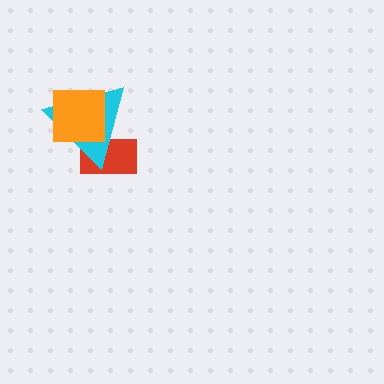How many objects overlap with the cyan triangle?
2 objects overlap with the cyan triangle.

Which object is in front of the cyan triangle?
The orange square is in front of the cyan triangle.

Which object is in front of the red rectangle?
The cyan triangle is in front of the red rectangle.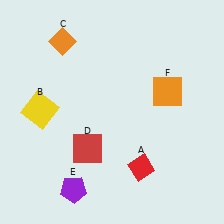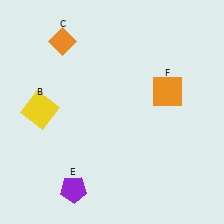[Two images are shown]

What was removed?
The red diamond (A), the red square (D) were removed in Image 2.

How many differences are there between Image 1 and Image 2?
There are 2 differences between the two images.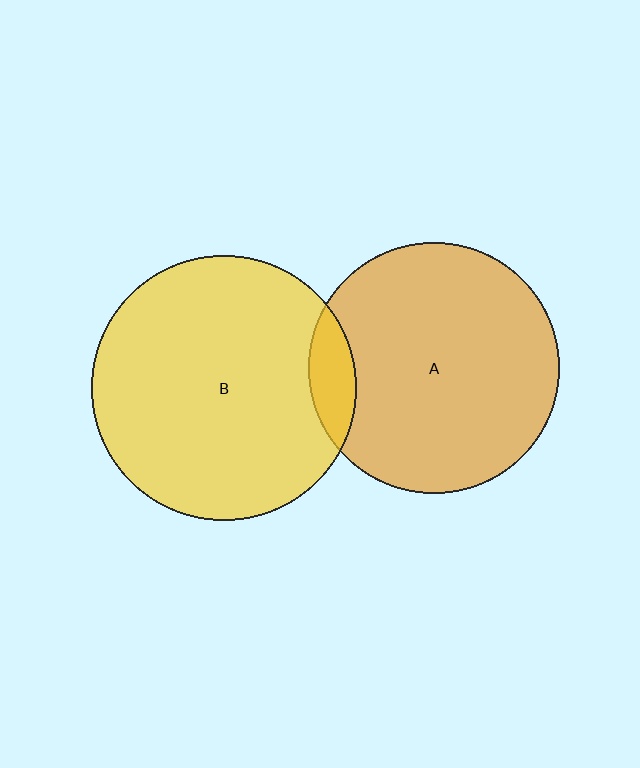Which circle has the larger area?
Circle B (yellow).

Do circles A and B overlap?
Yes.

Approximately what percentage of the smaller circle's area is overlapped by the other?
Approximately 10%.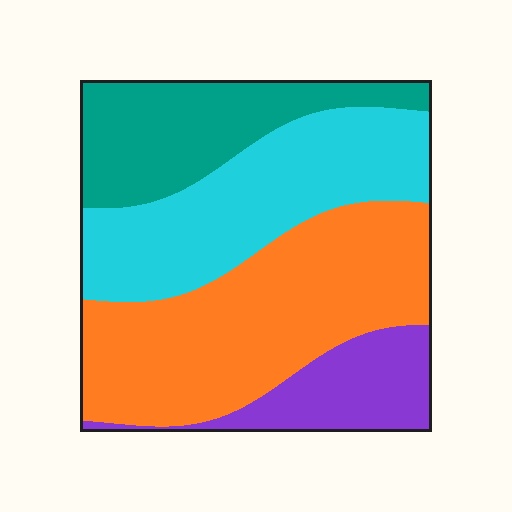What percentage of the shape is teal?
Teal takes up less than a quarter of the shape.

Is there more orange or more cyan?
Orange.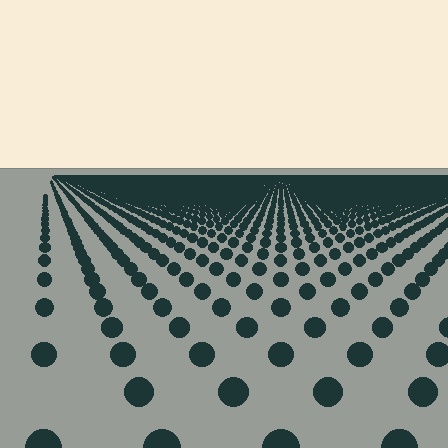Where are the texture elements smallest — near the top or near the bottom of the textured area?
Near the top.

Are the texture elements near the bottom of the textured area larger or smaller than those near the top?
Larger. Near the bottom, elements are closer to the viewer and appear at a bigger on-screen size.